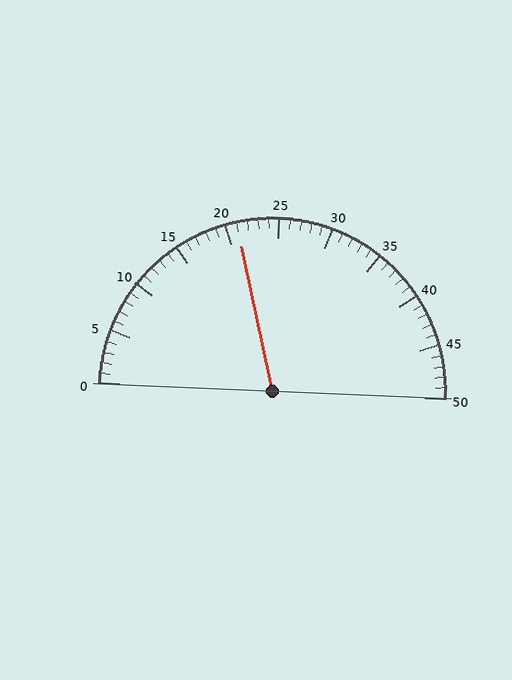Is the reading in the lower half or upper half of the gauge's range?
The reading is in the lower half of the range (0 to 50).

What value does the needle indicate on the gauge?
The needle indicates approximately 21.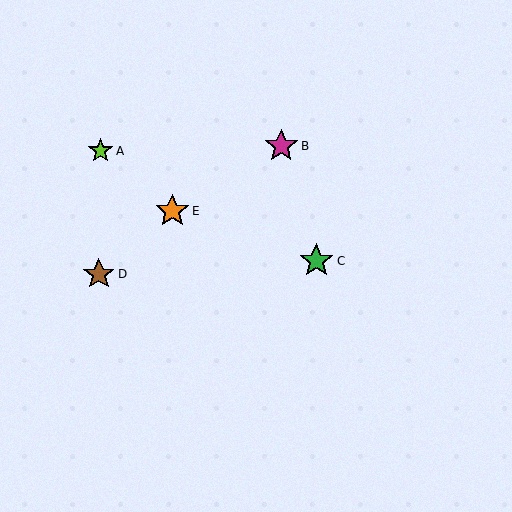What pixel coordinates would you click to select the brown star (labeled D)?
Click at (99, 274) to select the brown star D.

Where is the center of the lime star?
The center of the lime star is at (101, 151).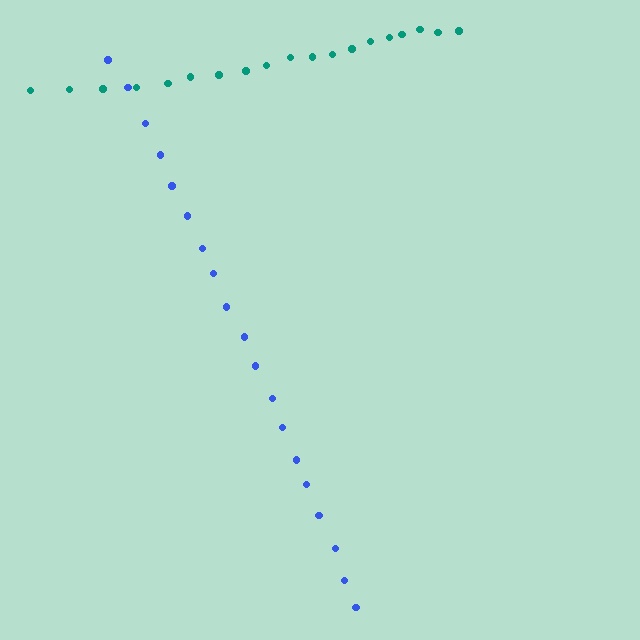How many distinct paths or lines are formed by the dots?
There are 2 distinct paths.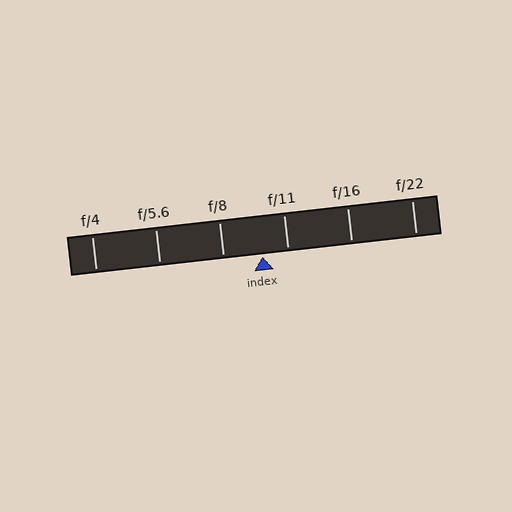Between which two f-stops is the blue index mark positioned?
The index mark is between f/8 and f/11.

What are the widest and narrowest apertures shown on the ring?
The widest aperture shown is f/4 and the narrowest is f/22.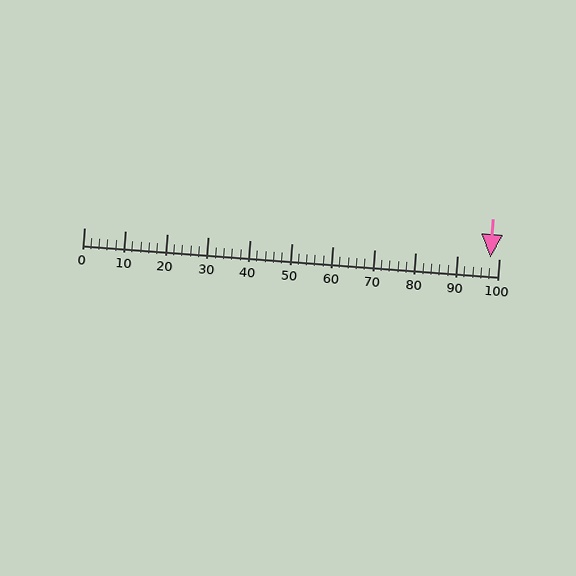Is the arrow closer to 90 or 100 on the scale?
The arrow is closer to 100.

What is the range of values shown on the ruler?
The ruler shows values from 0 to 100.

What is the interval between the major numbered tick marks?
The major tick marks are spaced 10 units apart.